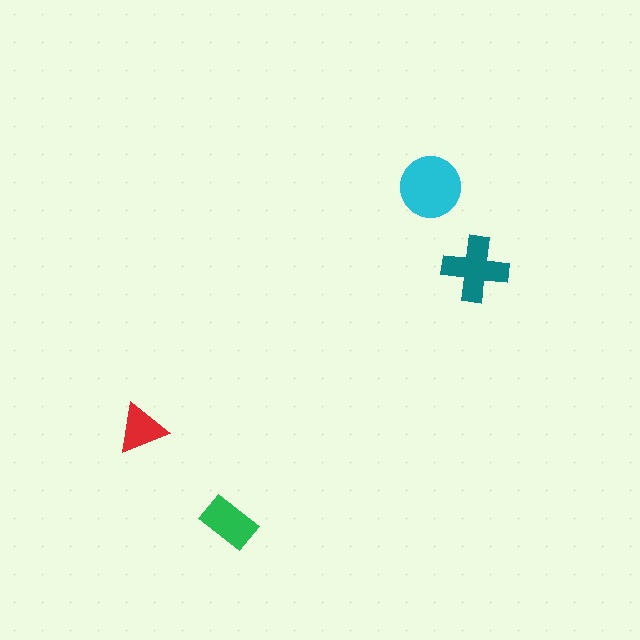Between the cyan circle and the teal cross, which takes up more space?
The cyan circle.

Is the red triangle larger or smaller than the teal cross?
Smaller.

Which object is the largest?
The cyan circle.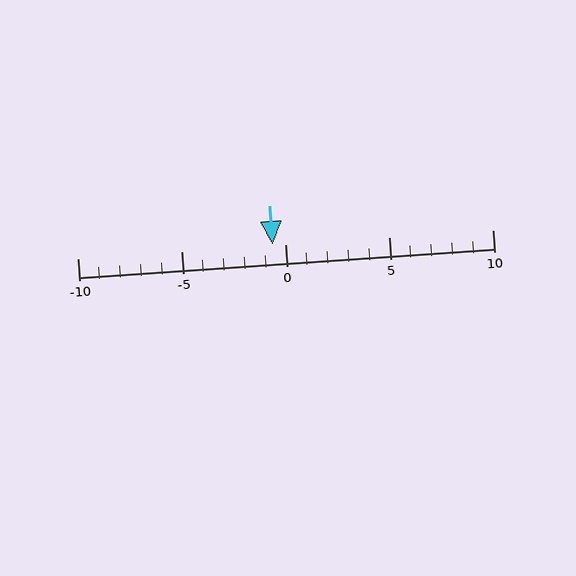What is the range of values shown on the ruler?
The ruler shows values from -10 to 10.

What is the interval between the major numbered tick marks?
The major tick marks are spaced 5 units apart.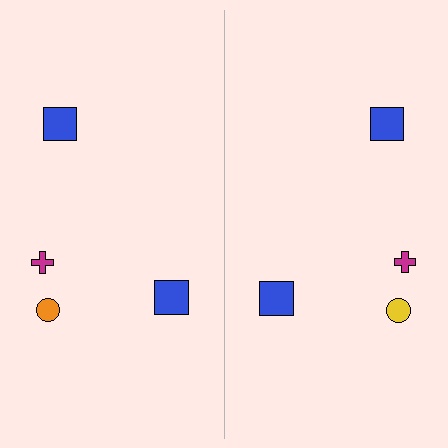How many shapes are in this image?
There are 8 shapes in this image.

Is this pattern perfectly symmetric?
No, the pattern is not perfectly symmetric. The yellow circle on the right side breaks the symmetry — its mirror counterpart is orange.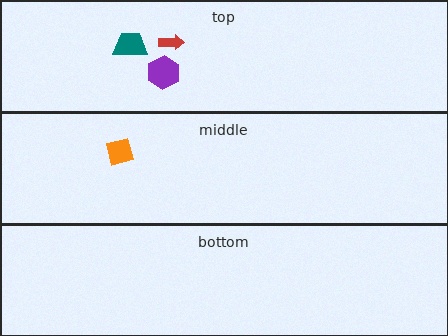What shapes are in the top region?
The teal trapezoid, the red arrow, the purple hexagon.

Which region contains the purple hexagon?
The top region.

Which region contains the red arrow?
The top region.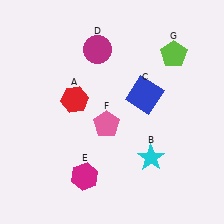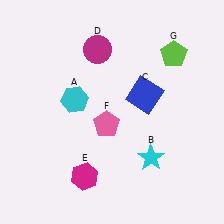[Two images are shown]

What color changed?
The hexagon (A) changed from red in Image 1 to cyan in Image 2.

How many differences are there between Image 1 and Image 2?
There is 1 difference between the two images.